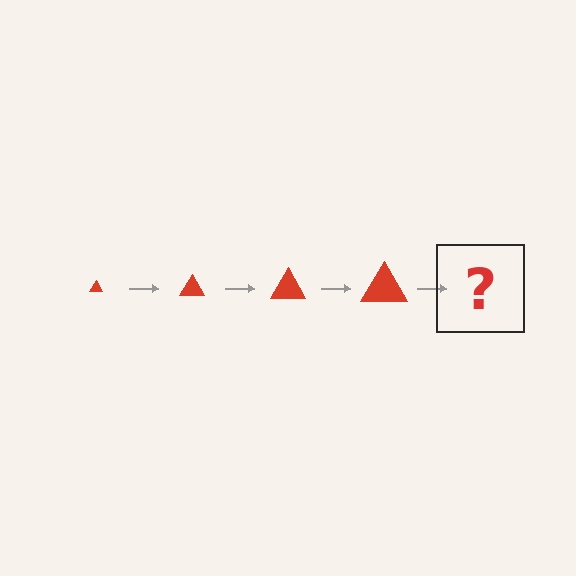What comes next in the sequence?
The next element should be a red triangle, larger than the previous one.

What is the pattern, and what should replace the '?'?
The pattern is that the triangle gets progressively larger each step. The '?' should be a red triangle, larger than the previous one.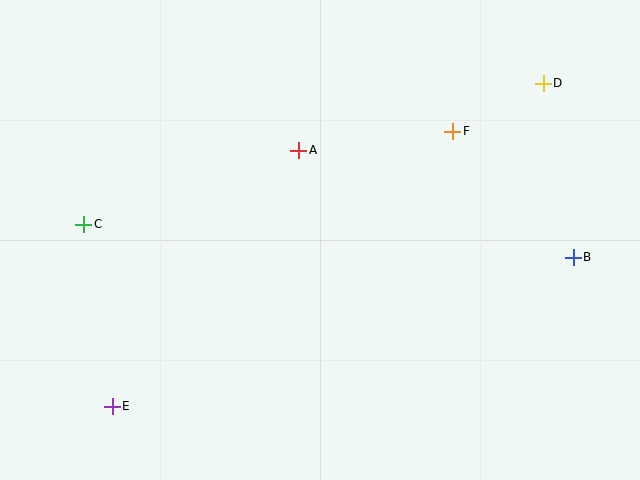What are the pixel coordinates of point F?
Point F is at (453, 131).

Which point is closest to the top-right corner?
Point D is closest to the top-right corner.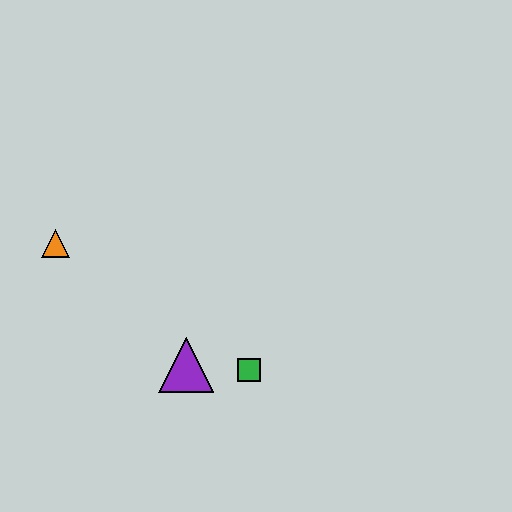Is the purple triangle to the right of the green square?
No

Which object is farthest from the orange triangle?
The green square is farthest from the orange triangle.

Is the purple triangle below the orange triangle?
Yes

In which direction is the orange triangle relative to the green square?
The orange triangle is to the left of the green square.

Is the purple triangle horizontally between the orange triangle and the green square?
Yes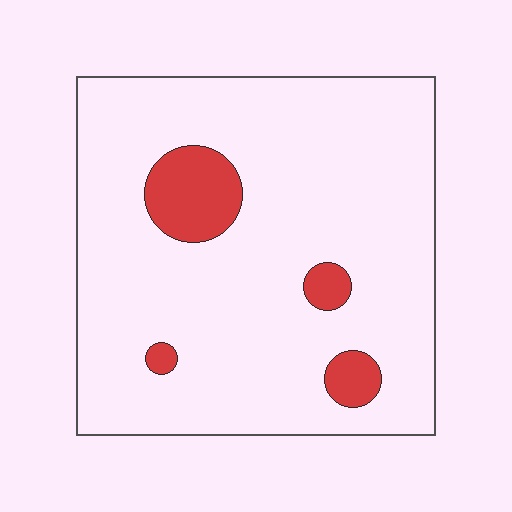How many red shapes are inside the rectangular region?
4.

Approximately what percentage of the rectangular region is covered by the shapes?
Approximately 10%.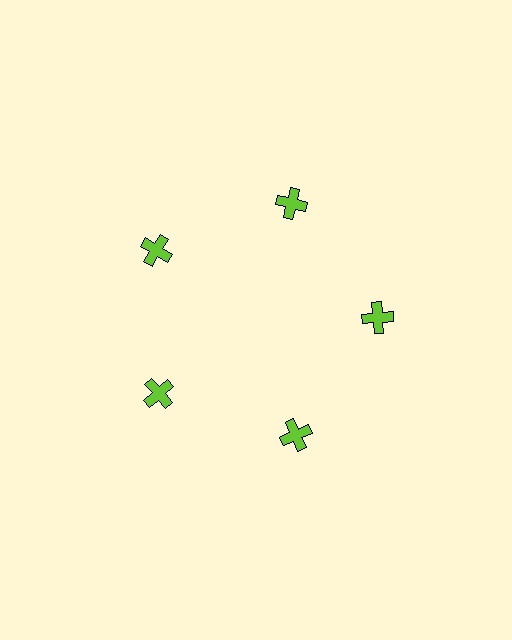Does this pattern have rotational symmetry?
Yes, this pattern has 5-fold rotational symmetry. It looks the same after rotating 72 degrees around the center.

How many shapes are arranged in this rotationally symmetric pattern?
There are 5 shapes, arranged in 5 groups of 1.